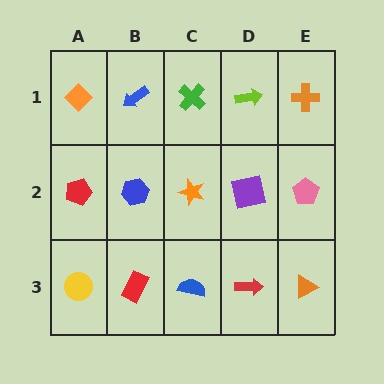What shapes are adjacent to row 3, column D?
A purple square (row 2, column D), a blue semicircle (row 3, column C), an orange triangle (row 3, column E).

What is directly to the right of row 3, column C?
A red arrow.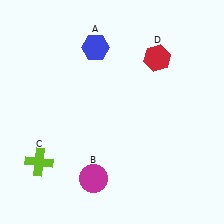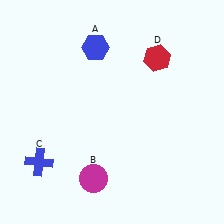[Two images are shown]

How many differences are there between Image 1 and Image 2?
There is 1 difference between the two images.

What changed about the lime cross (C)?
In Image 1, C is lime. In Image 2, it changed to blue.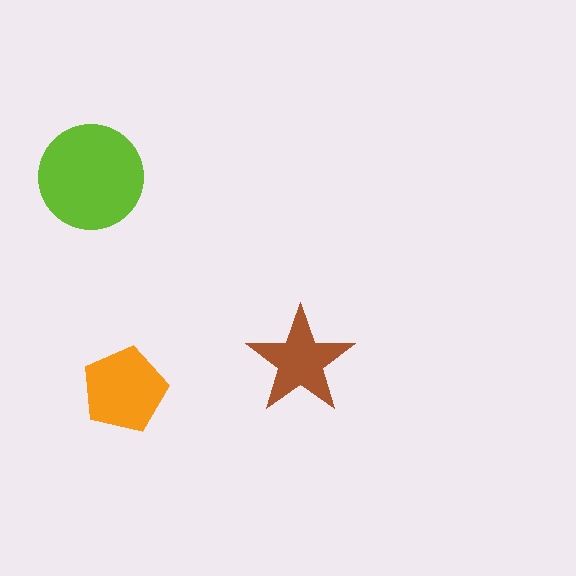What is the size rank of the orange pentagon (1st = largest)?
2nd.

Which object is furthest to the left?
The lime circle is leftmost.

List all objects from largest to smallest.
The lime circle, the orange pentagon, the brown star.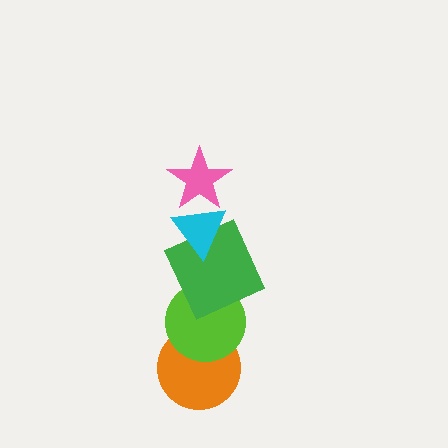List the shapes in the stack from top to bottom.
From top to bottom: the pink star, the cyan triangle, the green square, the lime circle, the orange circle.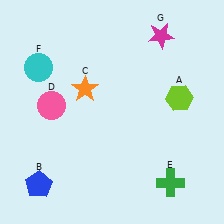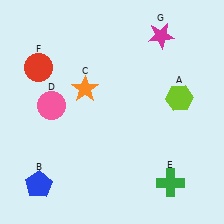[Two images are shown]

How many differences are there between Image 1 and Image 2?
There is 1 difference between the two images.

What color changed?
The circle (F) changed from cyan in Image 1 to red in Image 2.